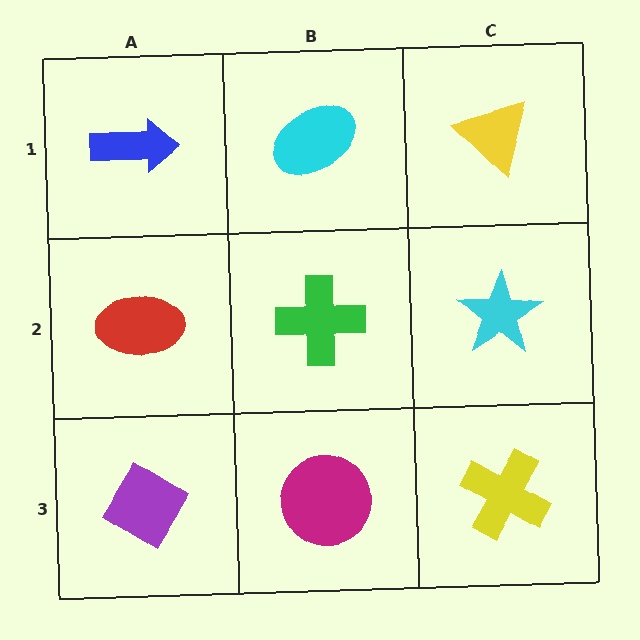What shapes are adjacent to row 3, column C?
A cyan star (row 2, column C), a magenta circle (row 3, column B).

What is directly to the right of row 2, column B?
A cyan star.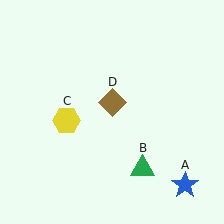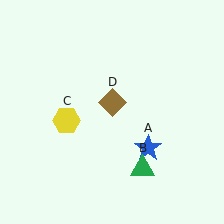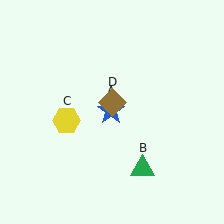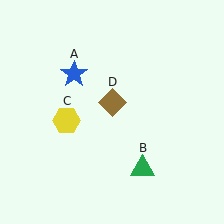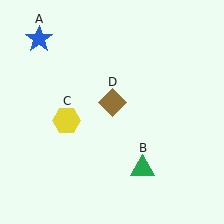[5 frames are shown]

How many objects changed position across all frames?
1 object changed position: blue star (object A).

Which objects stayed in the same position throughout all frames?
Green triangle (object B) and yellow hexagon (object C) and brown diamond (object D) remained stationary.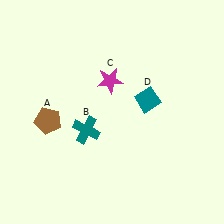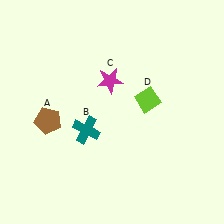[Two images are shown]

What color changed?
The diamond (D) changed from teal in Image 1 to lime in Image 2.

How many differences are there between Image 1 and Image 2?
There is 1 difference between the two images.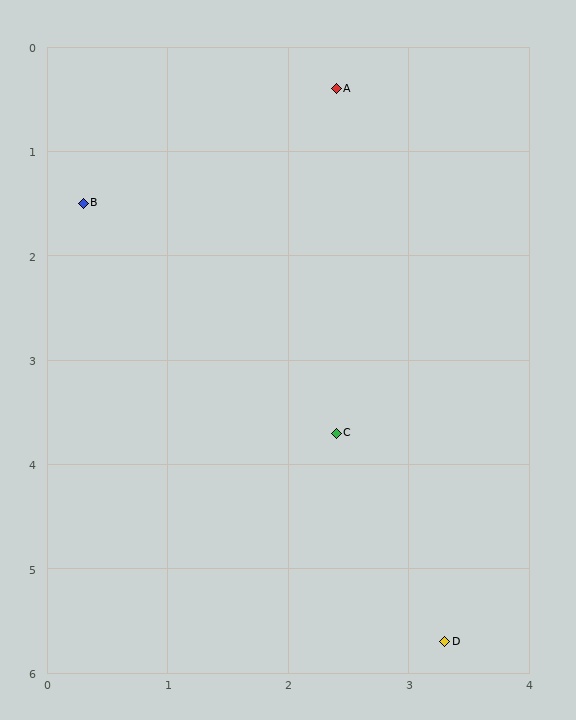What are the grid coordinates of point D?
Point D is at approximately (3.3, 5.7).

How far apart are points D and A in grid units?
Points D and A are about 5.4 grid units apart.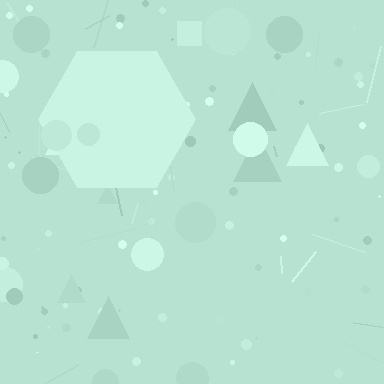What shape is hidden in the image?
A hexagon is hidden in the image.